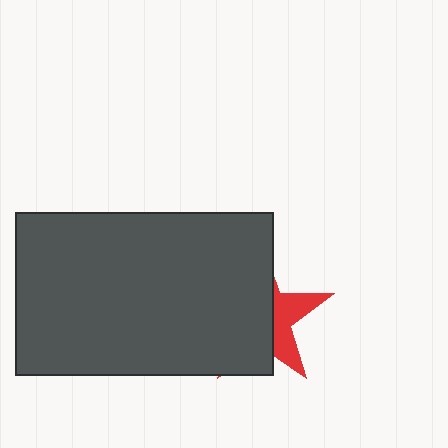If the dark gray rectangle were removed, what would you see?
You would see the complete red star.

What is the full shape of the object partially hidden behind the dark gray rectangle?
The partially hidden object is a red star.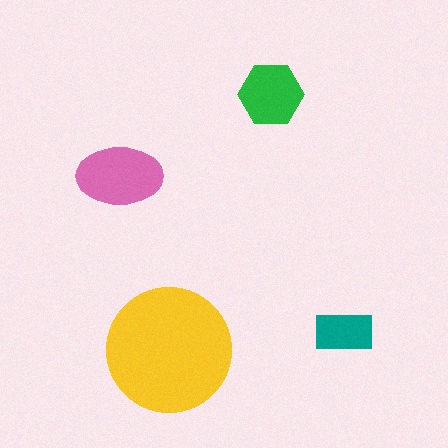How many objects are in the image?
There are 4 objects in the image.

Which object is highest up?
The green hexagon is topmost.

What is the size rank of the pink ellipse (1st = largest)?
2nd.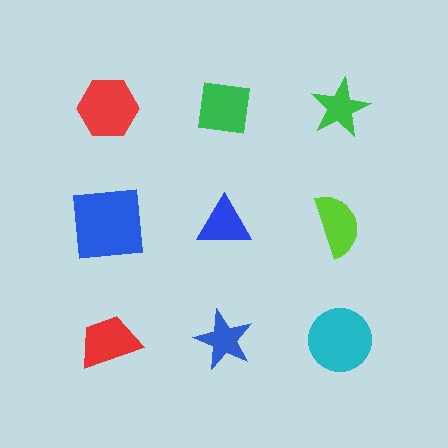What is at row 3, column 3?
A cyan circle.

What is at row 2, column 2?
A blue triangle.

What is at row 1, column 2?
A green square.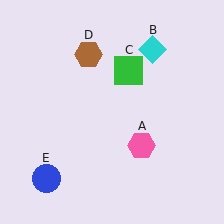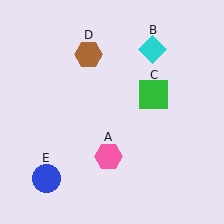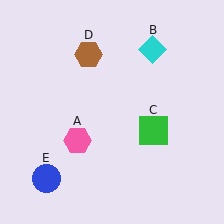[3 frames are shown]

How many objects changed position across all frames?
2 objects changed position: pink hexagon (object A), green square (object C).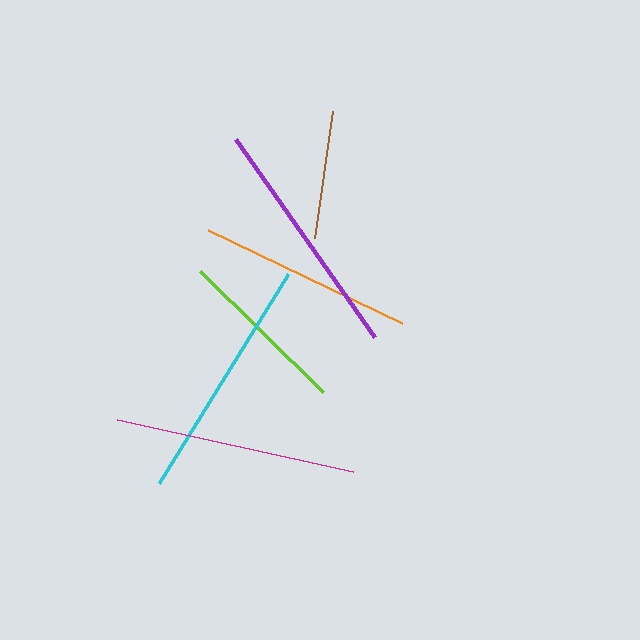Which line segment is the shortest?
The brown line is the shortest at approximately 129 pixels.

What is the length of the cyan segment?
The cyan segment is approximately 246 pixels long.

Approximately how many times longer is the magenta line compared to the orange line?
The magenta line is approximately 1.1 times the length of the orange line.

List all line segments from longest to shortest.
From longest to shortest: cyan, purple, magenta, orange, lime, brown.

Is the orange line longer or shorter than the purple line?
The purple line is longer than the orange line.